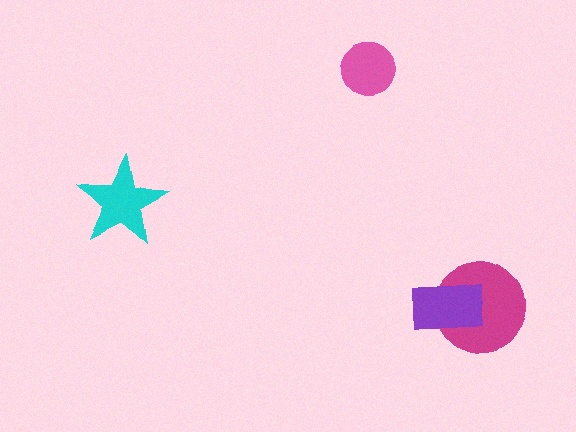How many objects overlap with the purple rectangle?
1 object overlaps with the purple rectangle.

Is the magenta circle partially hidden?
Yes, it is partially covered by another shape.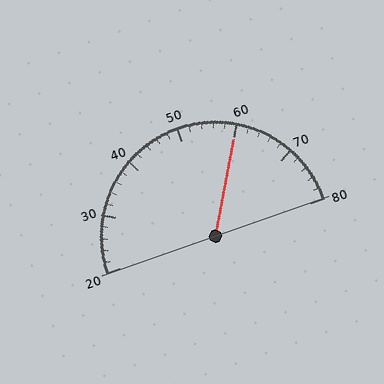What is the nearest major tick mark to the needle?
The nearest major tick mark is 60.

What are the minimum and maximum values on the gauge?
The gauge ranges from 20 to 80.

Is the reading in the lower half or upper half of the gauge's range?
The reading is in the upper half of the range (20 to 80).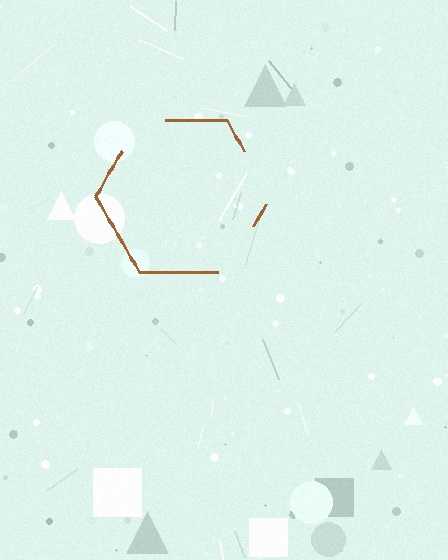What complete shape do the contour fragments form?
The contour fragments form a hexagon.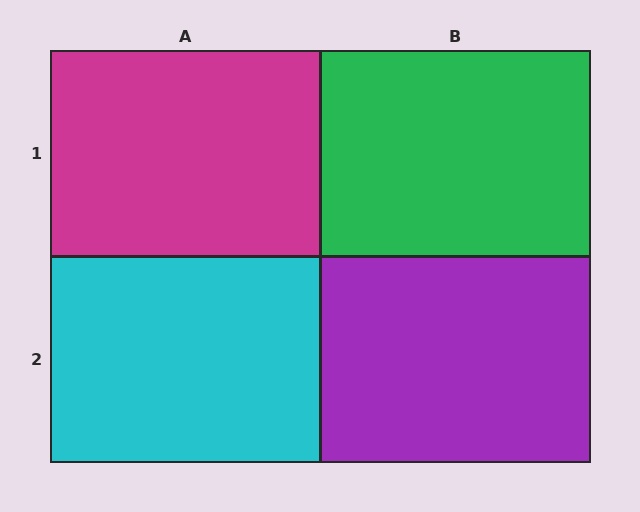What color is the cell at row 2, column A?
Cyan.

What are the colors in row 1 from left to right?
Magenta, green.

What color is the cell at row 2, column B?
Purple.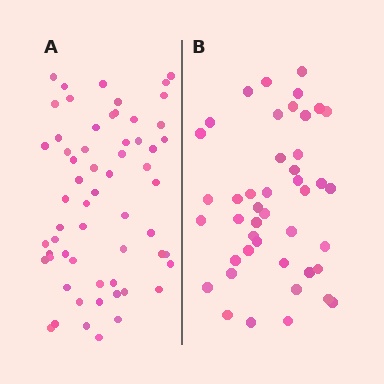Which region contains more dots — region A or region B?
Region A (the left region) has more dots.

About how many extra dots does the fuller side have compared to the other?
Region A has approximately 15 more dots than region B.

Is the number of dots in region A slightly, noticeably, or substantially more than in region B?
Region A has noticeably more, but not dramatically so. The ratio is roughly 1.4 to 1.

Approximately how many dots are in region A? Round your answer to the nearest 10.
About 60 dots.